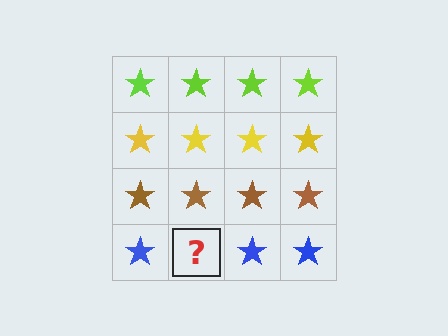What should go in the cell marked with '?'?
The missing cell should contain a blue star.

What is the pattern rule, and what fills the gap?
The rule is that each row has a consistent color. The gap should be filled with a blue star.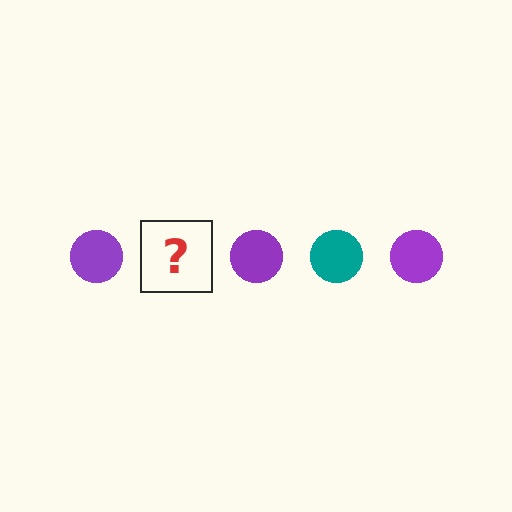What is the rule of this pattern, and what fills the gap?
The rule is that the pattern cycles through purple, teal circles. The gap should be filled with a teal circle.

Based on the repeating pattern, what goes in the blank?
The blank should be a teal circle.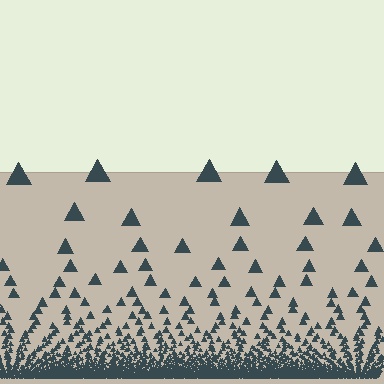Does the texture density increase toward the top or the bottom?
Density increases toward the bottom.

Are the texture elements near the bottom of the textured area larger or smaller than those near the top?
Smaller. The gradient is inverted — elements near the bottom are smaller and denser.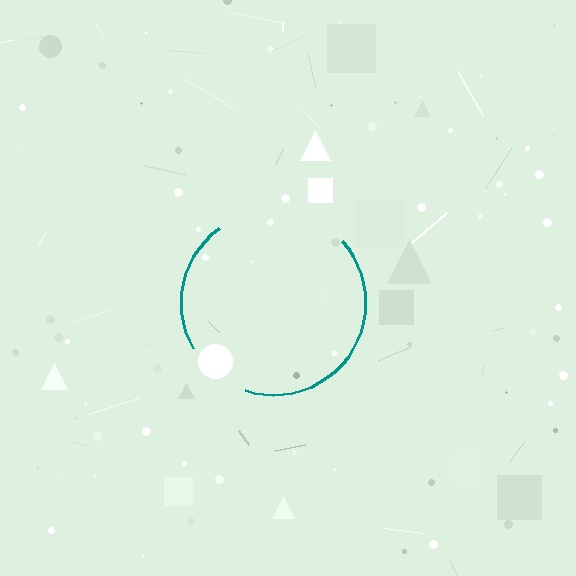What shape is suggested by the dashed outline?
The dashed outline suggests a circle.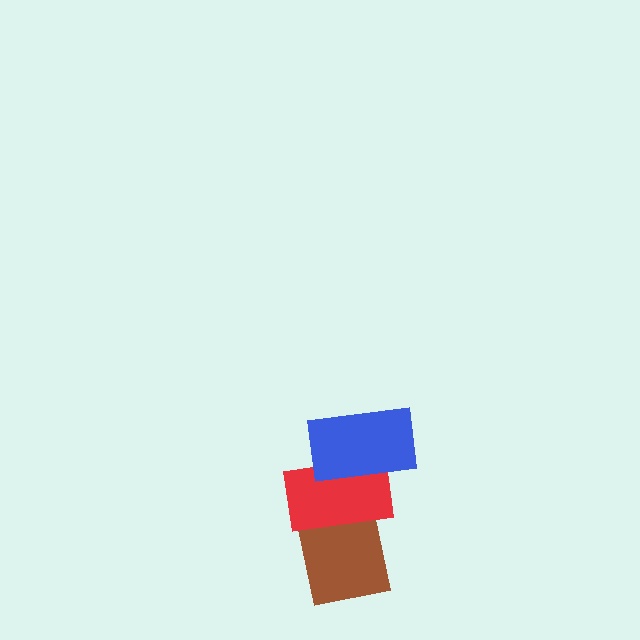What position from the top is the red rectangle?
The red rectangle is 2nd from the top.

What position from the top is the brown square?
The brown square is 3rd from the top.